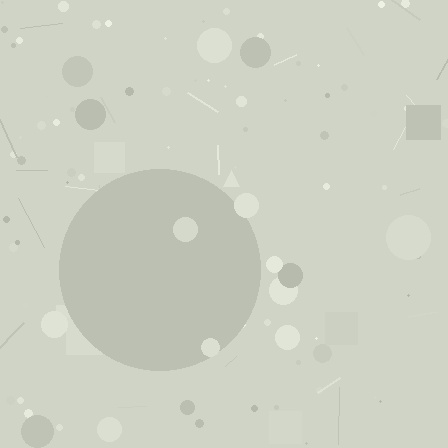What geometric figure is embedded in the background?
A circle is embedded in the background.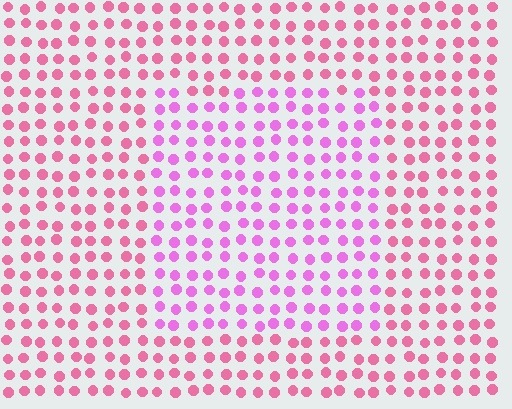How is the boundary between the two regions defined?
The boundary is defined purely by a slight shift in hue (about 33 degrees). Spacing, size, and orientation are identical on both sides.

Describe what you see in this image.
The image is filled with small pink elements in a uniform arrangement. A rectangle-shaped region is visible where the elements are tinted to a slightly different hue, forming a subtle color boundary.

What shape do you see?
I see a rectangle.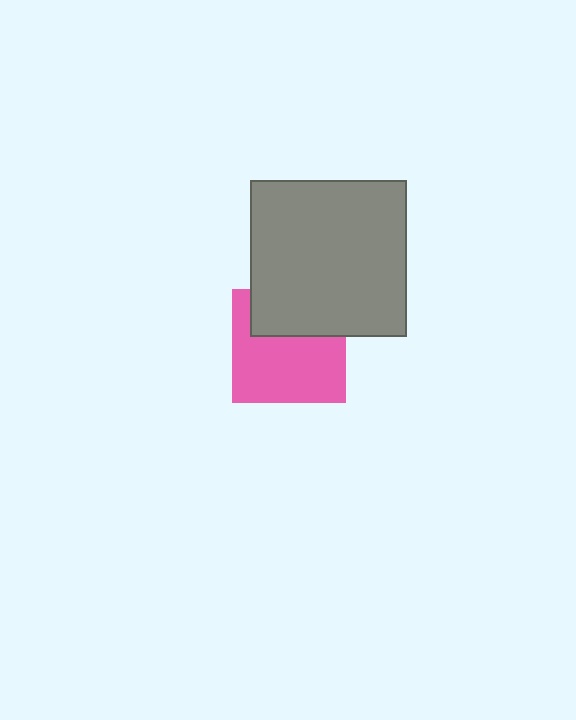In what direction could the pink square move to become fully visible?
The pink square could move down. That would shift it out from behind the gray square entirely.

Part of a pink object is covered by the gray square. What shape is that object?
It is a square.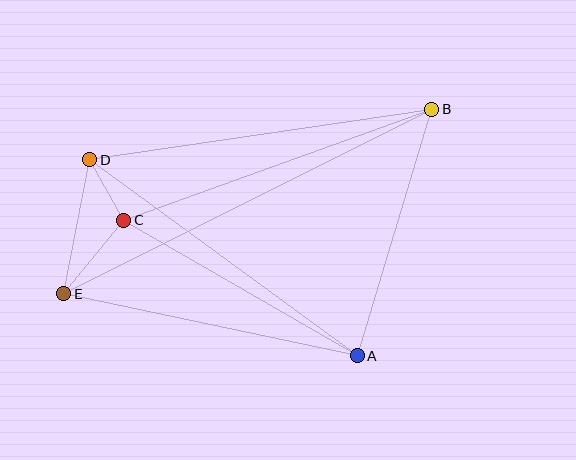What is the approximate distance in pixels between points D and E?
The distance between D and E is approximately 137 pixels.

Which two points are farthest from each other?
Points B and E are farthest from each other.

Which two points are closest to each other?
Points C and D are closest to each other.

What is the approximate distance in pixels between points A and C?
The distance between A and C is approximately 270 pixels.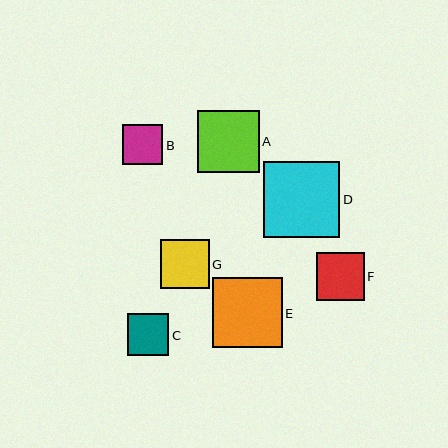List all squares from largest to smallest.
From largest to smallest: D, E, A, G, F, C, B.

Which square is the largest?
Square D is the largest with a size of approximately 77 pixels.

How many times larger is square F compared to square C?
Square F is approximately 1.2 times the size of square C.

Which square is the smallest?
Square B is the smallest with a size of approximately 40 pixels.